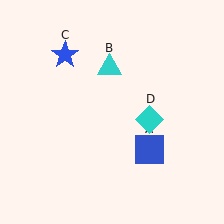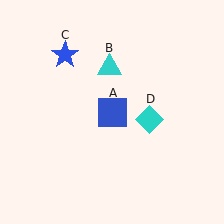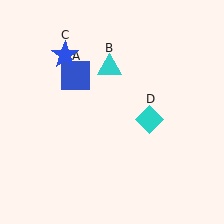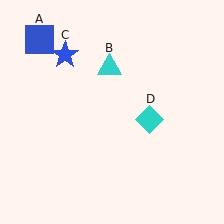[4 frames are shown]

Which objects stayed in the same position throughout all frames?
Cyan triangle (object B) and blue star (object C) and cyan diamond (object D) remained stationary.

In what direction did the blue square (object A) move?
The blue square (object A) moved up and to the left.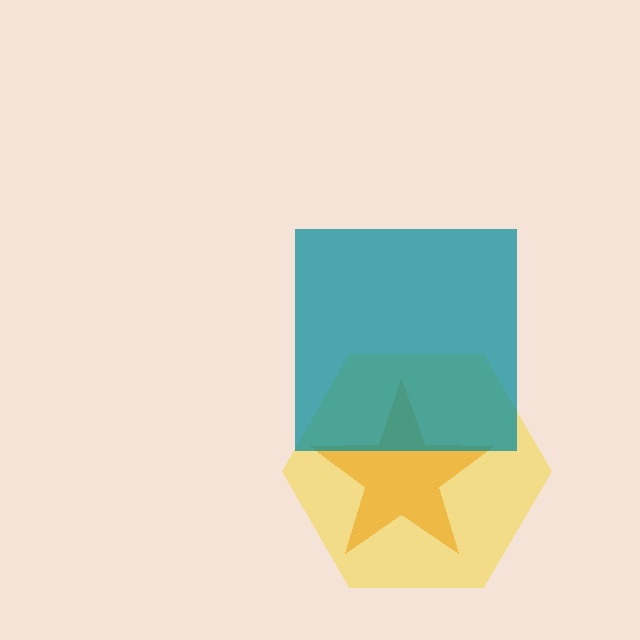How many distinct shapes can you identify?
There are 3 distinct shapes: an orange star, a yellow hexagon, a teal square.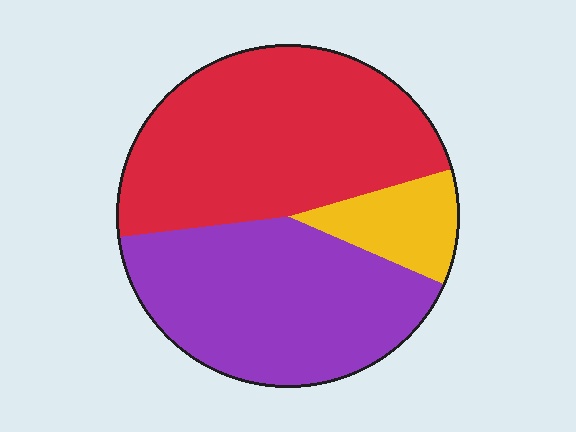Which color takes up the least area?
Yellow, at roughly 10%.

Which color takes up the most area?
Red, at roughly 50%.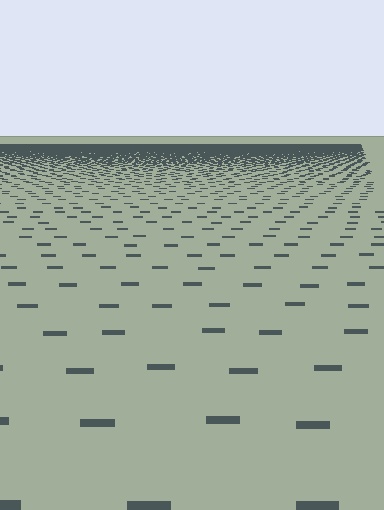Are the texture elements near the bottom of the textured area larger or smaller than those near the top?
Larger. Near the bottom, elements are closer to the viewer and appear at a bigger on-screen size.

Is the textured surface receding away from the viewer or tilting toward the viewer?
The surface is receding away from the viewer. Texture elements get smaller and denser toward the top.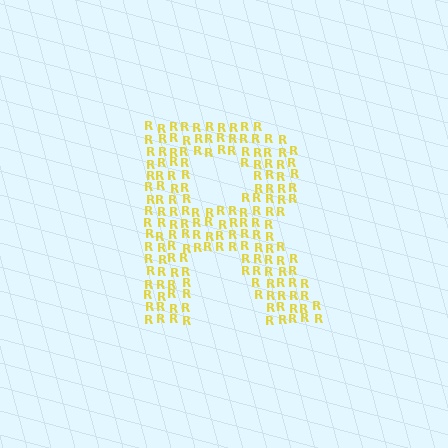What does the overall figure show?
The overall figure shows the letter R.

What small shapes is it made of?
It is made of small letter R's.